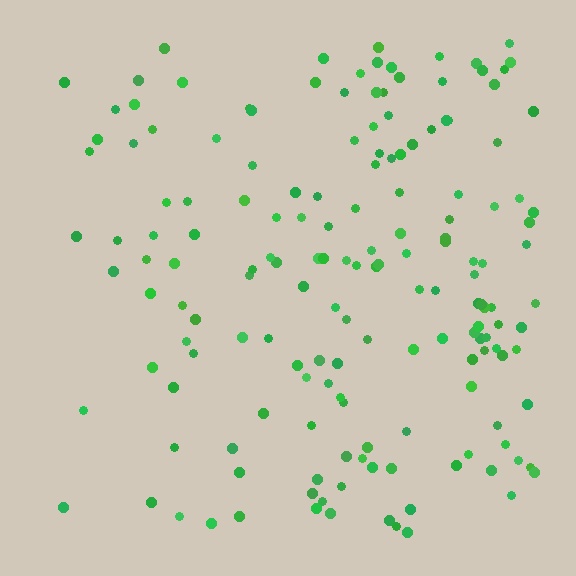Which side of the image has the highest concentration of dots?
The right.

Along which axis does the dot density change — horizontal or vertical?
Horizontal.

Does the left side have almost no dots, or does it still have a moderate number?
Still a moderate number, just noticeably fewer than the right.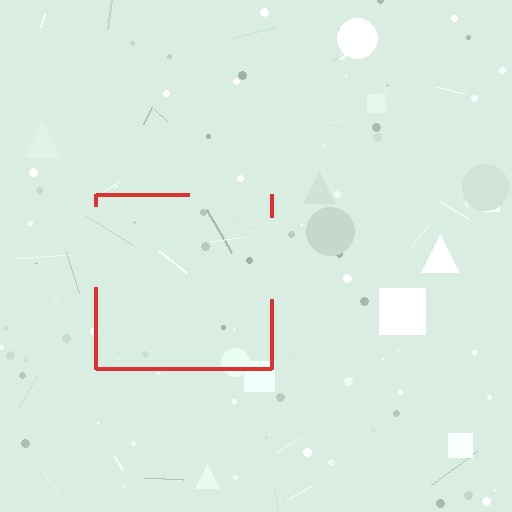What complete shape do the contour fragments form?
The contour fragments form a square.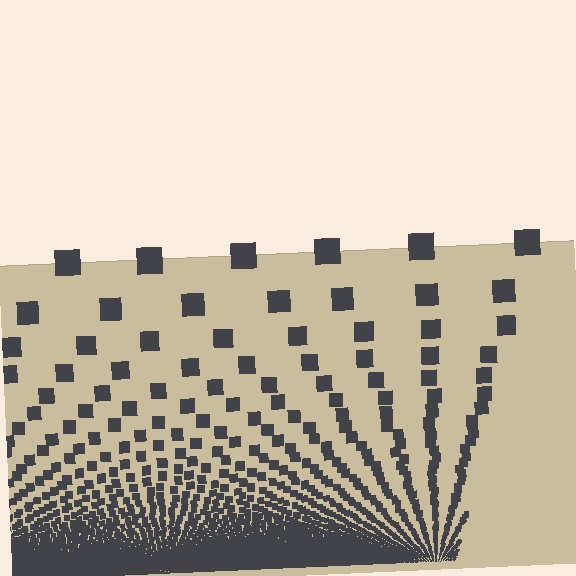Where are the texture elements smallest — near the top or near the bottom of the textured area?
Near the bottom.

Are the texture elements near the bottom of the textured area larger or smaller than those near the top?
Smaller. The gradient is inverted — elements near the bottom are smaller and denser.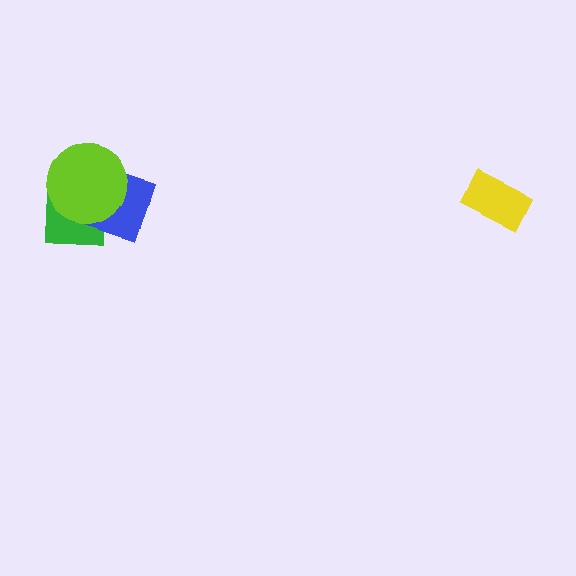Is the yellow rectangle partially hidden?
No, no other shape covers it.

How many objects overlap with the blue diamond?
2 objects overlap with the blue diamond.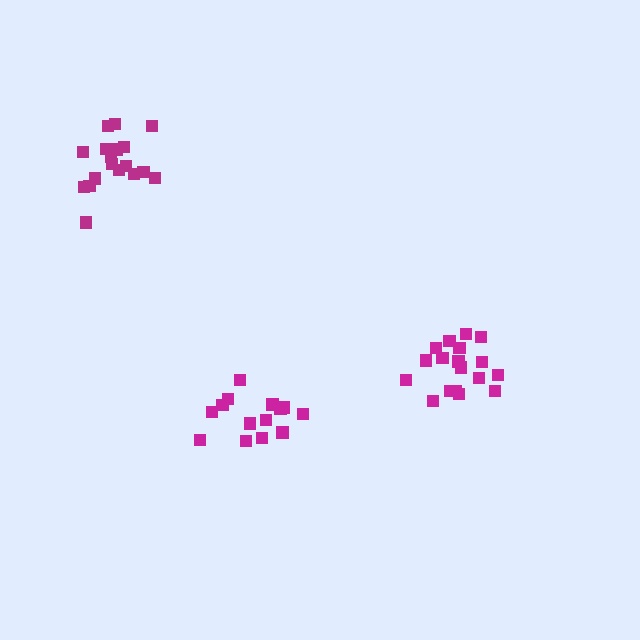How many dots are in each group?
Group 1: 18 dots, Group 2: 18 dots, Group 3: 15 dots (51 total).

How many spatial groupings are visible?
There are 3 spatial groupings.